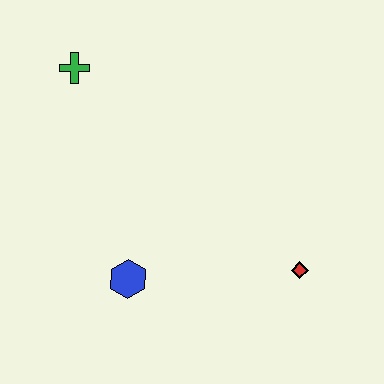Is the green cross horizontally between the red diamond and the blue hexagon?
No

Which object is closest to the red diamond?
The blue hexagon is closest to the red diamond.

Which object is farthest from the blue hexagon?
The green cross is farthest from the blue hexagon.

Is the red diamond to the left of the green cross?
No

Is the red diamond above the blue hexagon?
Yes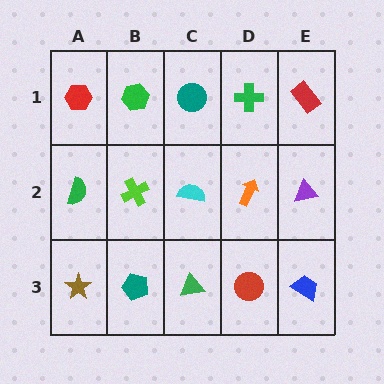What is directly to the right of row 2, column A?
A lime cross.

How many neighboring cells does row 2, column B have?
4.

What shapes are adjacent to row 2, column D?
A green cross (row 1, column D), a red circle (row 3, column D), a cyan semicircle (row 2, column C), a purple triangle (row 2, column E).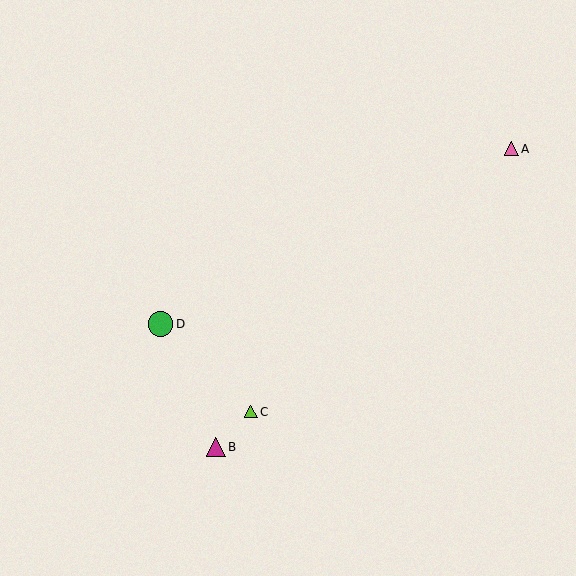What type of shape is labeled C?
Shape C is a lime triangle.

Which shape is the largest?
The green circle (labeled D) is the largest.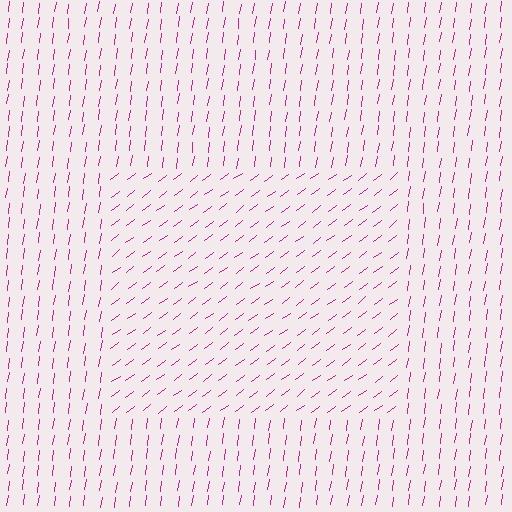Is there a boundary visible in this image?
Yes, there is a texture boundary formed by a change in line orientation.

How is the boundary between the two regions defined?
The boundary is defined purely by a change in line orientation (approximately 45 degrees difference). All lines are the same color and thickness.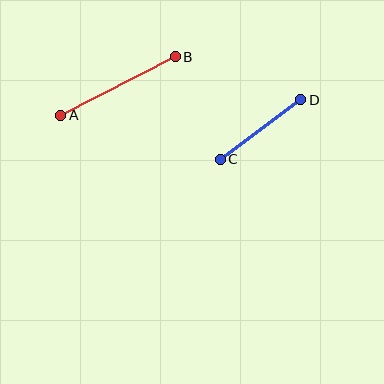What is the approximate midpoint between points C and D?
The midpoint is at approximately (261, 129) pixels.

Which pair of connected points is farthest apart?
Points A and B are farthest apart.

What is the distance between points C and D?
The distance is approximately 100 pixels.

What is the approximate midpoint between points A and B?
The midpoint is at approximately (118, 86) pixels.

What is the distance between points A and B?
The distance is approximately 129 pixels.